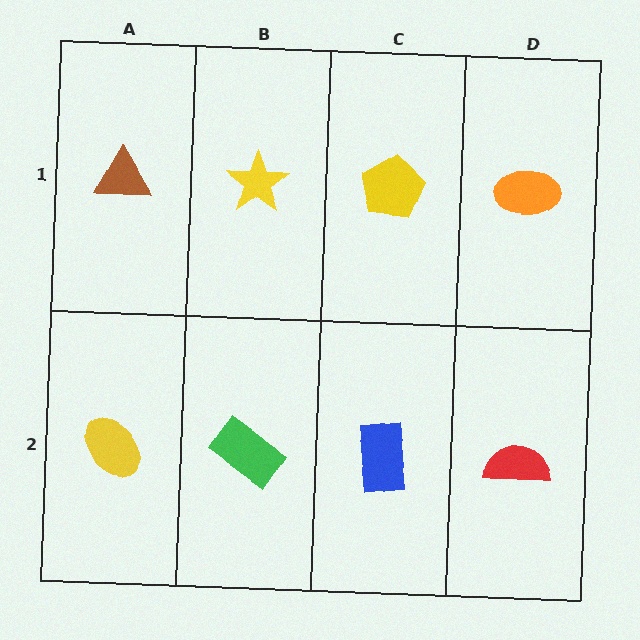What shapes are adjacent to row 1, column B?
A green rectangle (row 2, column B), a brown triangle (row 1, column A), a yellow pentagon (row 1, column C).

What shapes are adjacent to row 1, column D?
A red semicircle (row 2, column D), a yellow pentagon (row 1, column C).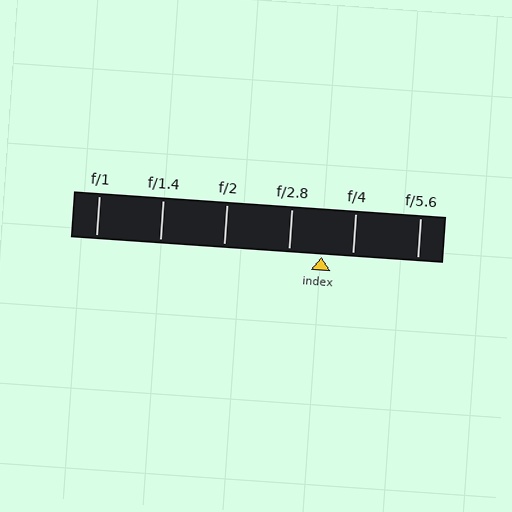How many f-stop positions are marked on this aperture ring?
There are 6 f-stop positions marked.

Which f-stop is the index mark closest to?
The index mark is closest to f/4.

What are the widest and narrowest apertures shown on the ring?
The widest aperture shown is f/1 and the narrowest is f/5.6.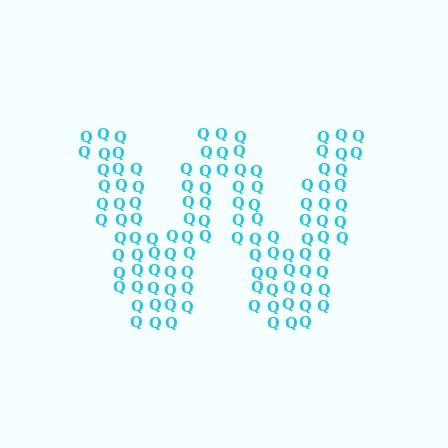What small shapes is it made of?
It is made of small letter Q's.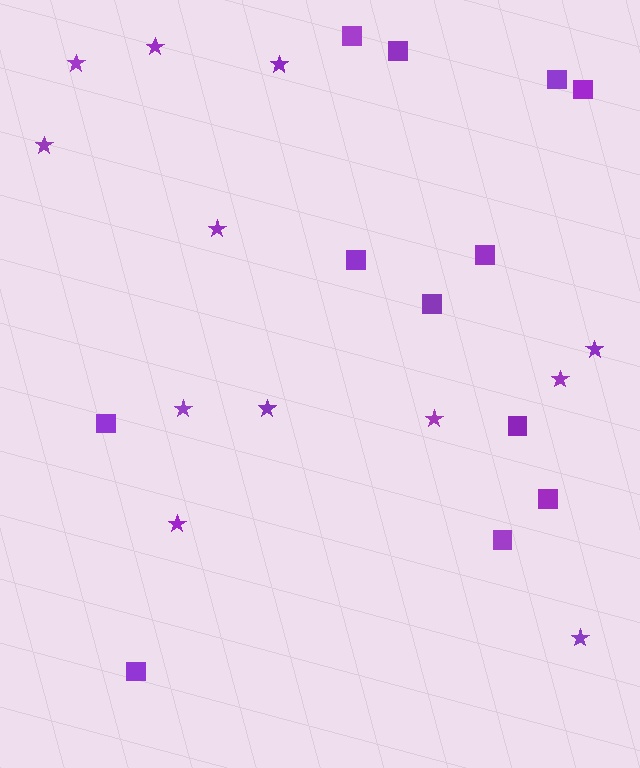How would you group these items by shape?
There are 2 groups: one group of squares (12) and one group of stars (12).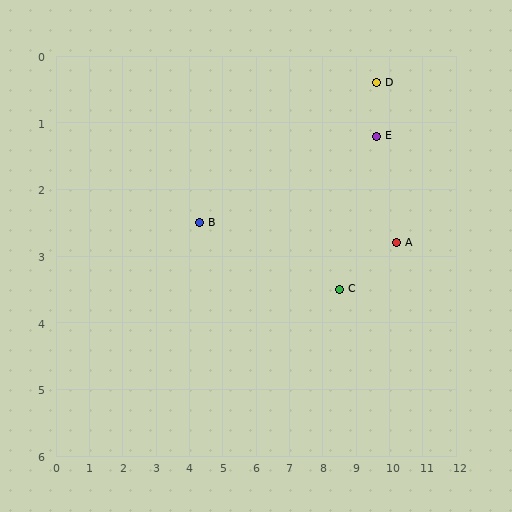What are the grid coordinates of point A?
Point A is at approximately (10.2, 2.8).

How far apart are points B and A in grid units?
Points B and A are about 5.9 grid units apart.